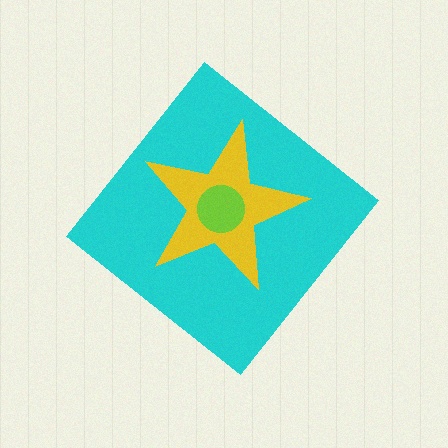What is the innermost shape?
The lime circle.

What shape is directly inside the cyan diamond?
The yellow star.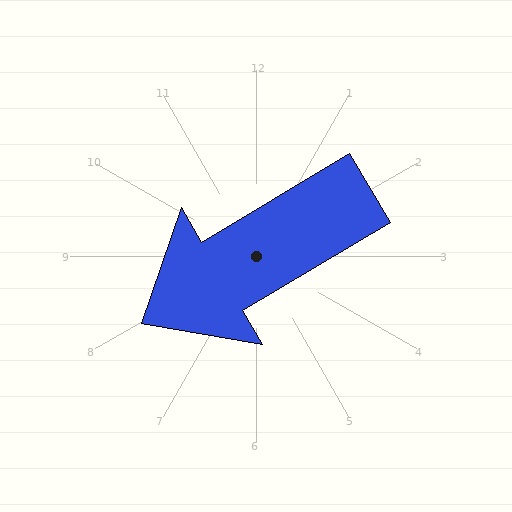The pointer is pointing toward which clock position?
Roughly 8 o'clock.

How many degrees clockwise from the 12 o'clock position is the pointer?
Approximately 239 degrees.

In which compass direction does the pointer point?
Southwest.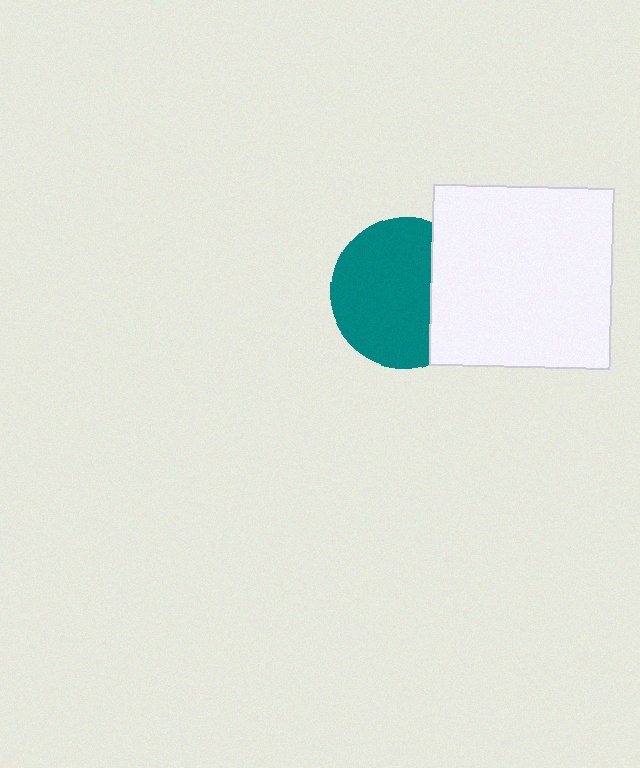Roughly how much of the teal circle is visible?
Most of it is visible (roughly 70%).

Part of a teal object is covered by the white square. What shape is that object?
It is a circle.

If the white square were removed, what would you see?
You would see the complete teal circle.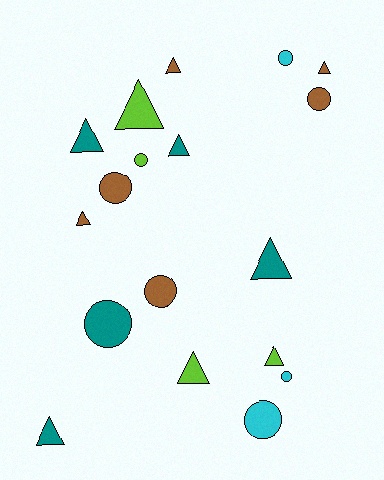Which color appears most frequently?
Brown, with 6 objects.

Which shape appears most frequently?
Triangle, with 10 objects.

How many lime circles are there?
There is 1 lime circle.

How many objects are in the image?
There are 18 objects.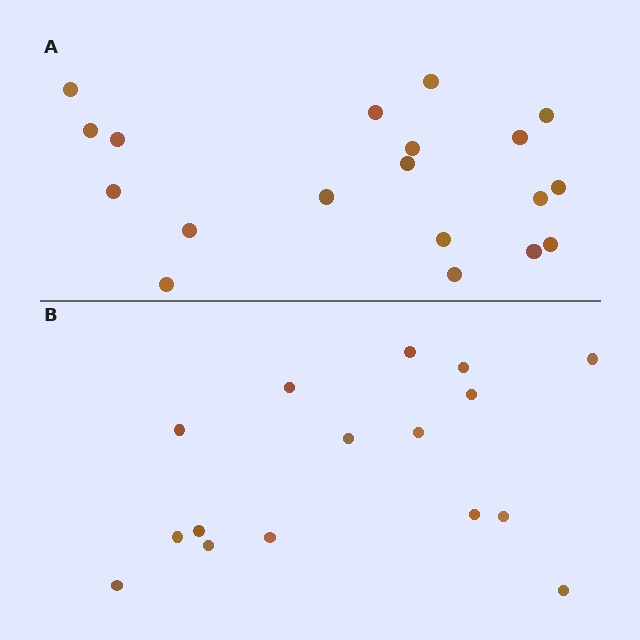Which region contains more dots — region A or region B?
Region A (the top region) has more dots.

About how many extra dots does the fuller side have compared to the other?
Region A has just a few more — roughly 2 or 3 more dots than region B.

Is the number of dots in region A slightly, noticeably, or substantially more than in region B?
Region A has only slightly more — the two regions are fairly close. The ratio is roughly 1.2 to 1.